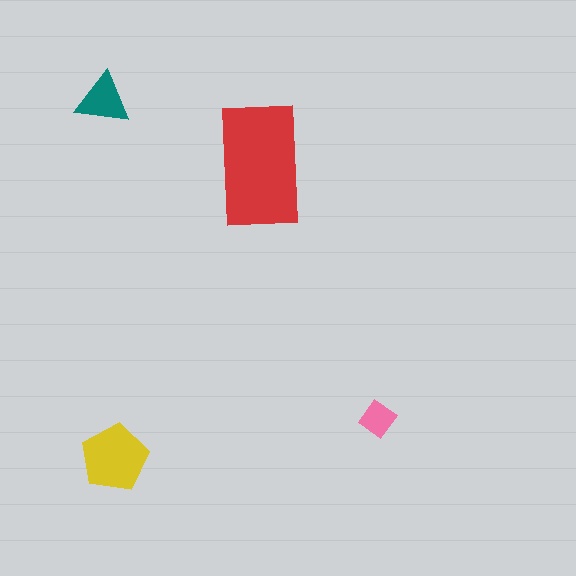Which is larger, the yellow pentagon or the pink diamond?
The yellow pentagon.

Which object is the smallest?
The pink diamond.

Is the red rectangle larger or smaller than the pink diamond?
Larger.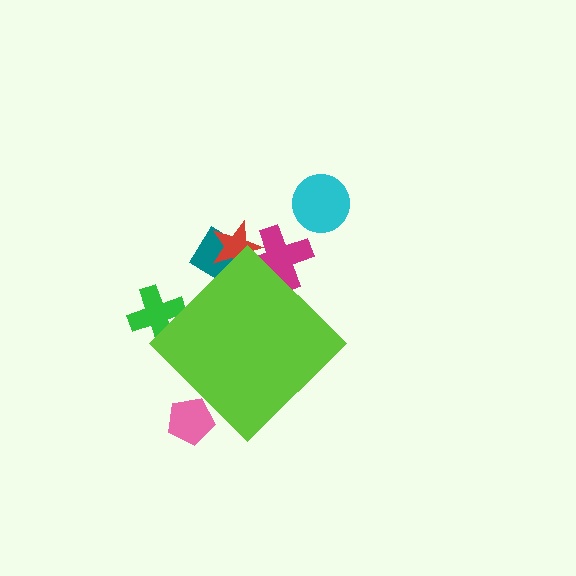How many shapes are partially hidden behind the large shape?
5 shapes are partially hidden.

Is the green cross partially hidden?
Yes, the green cross is partially hidden behind the lime diamond.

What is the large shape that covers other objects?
A lime diamond.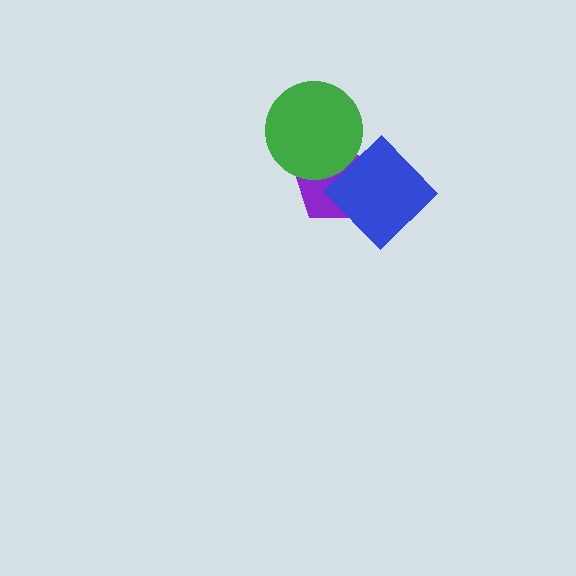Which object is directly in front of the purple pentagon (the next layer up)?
The green circle is directly in front of the purple pentagon.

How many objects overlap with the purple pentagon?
2 objects overlap with the purple pentagon.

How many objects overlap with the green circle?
1 object overlaps with the green circle.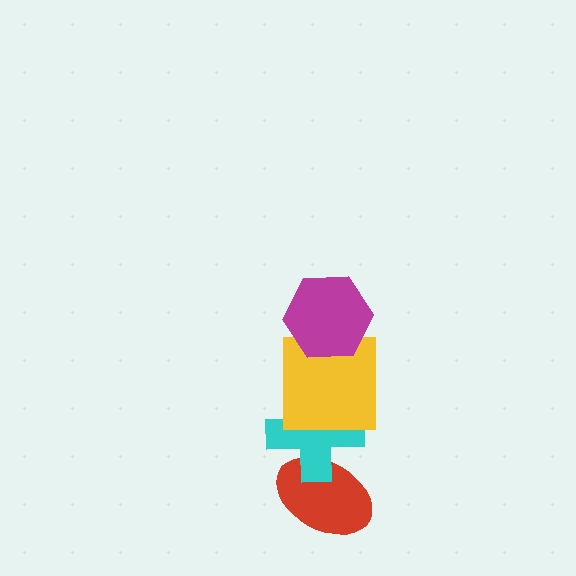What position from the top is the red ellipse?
The red ellipse is 4th from the top.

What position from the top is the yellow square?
The yellow square is 2nd from the top.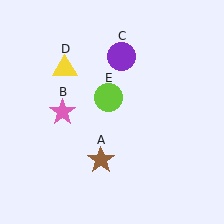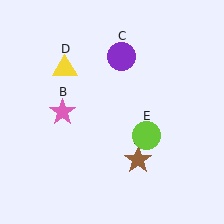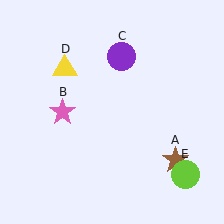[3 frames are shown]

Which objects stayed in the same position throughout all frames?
Pink star (object B) and purple circle (object C) and yellow triangle (object D) remained stationary.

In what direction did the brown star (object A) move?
The brown star (object A) moved right.